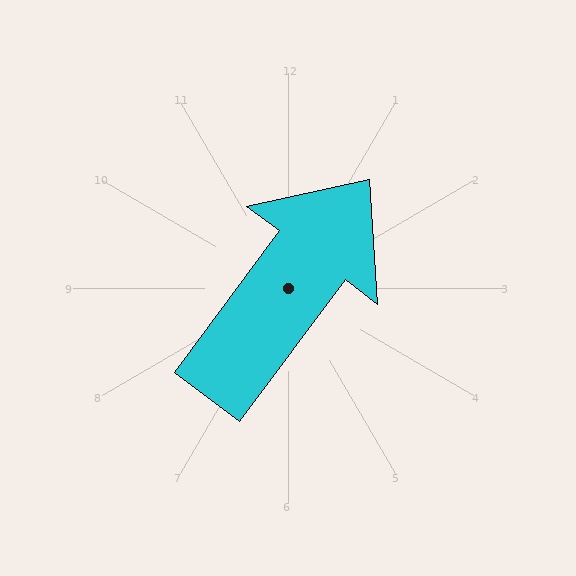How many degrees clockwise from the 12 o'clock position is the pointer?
Approximately 37 degrees.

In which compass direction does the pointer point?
Northeast.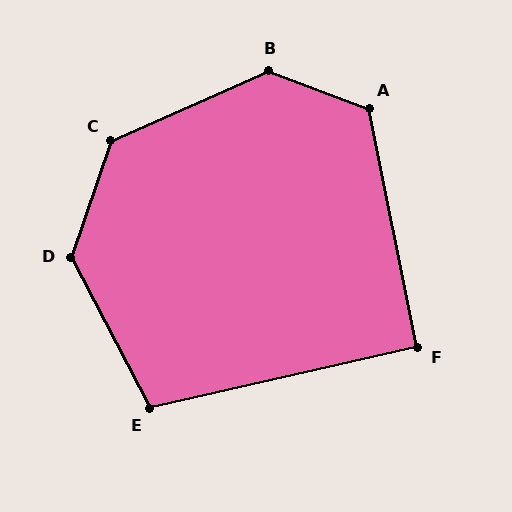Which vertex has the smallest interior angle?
F, at approximately 91 degrees.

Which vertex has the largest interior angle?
B, at approximately 135 degrees.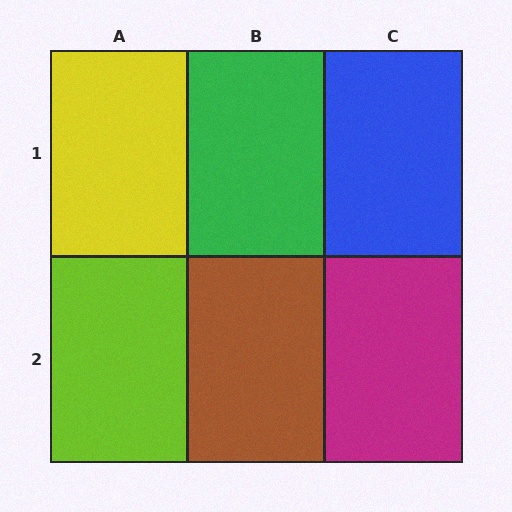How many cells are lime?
1 cell is lime.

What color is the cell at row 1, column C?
Blue.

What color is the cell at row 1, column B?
Green.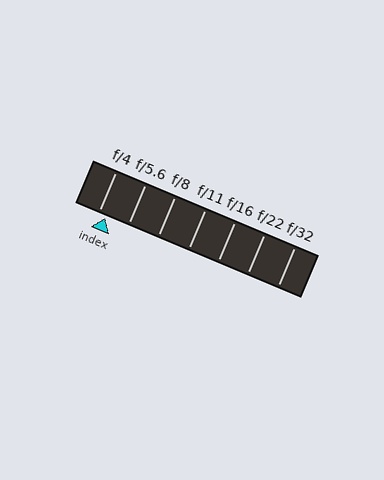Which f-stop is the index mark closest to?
The index mark is closest to f/4.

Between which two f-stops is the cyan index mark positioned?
The index mark is between f/4 and f/5.6.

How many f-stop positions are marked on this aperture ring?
There are 7 f-stop positions marked.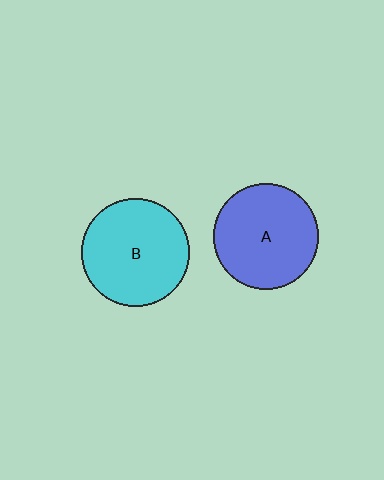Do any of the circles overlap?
No, none of the circles overlap.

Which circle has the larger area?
Circle B (cyan).